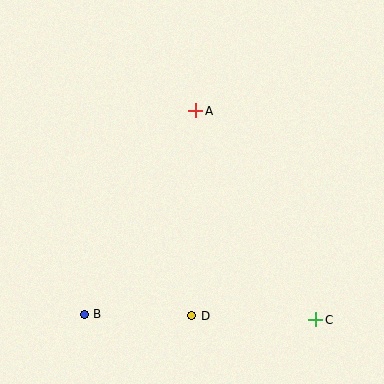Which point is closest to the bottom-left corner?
Point B is closest to the bottom-left corner.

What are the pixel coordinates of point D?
Point D is at (192, 316).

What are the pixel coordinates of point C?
Point C is at (316, 320).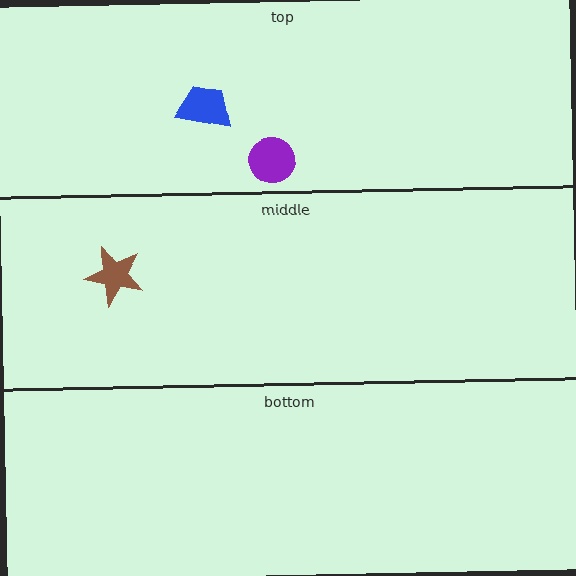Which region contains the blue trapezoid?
The top region.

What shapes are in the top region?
The blue trapezoid, the purple circle.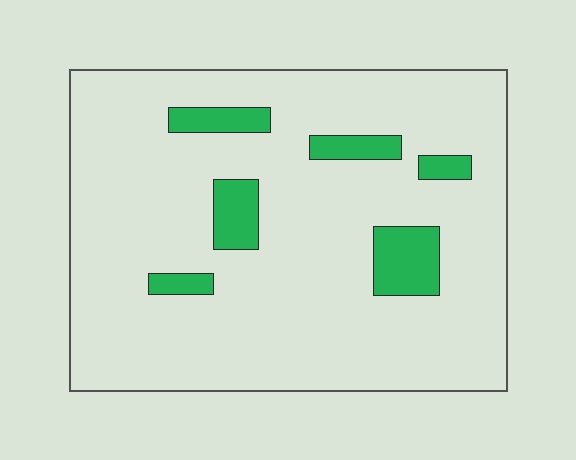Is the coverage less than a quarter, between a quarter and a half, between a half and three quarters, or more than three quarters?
Less than a quarter.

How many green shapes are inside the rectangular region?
6.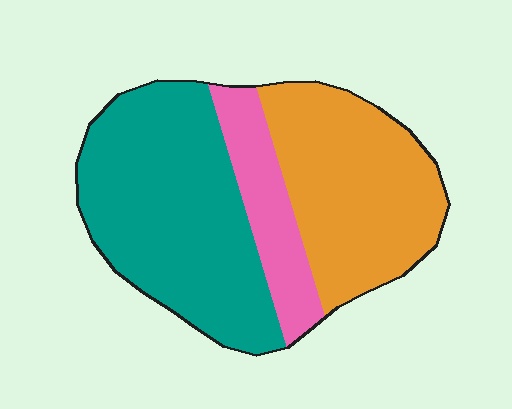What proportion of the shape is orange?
Orange takes up about three eighths (3/8) of the shape.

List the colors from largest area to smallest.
From largest to smallest: teal, orange, pink.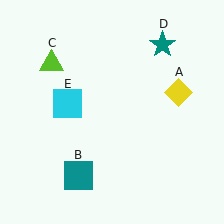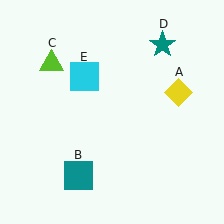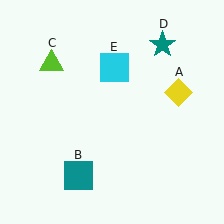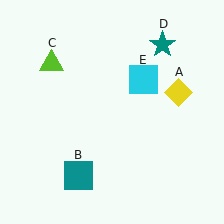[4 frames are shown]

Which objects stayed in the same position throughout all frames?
Yellow diamond (object A) and teal square (object B) and lime triangle (object C) and teal star (object D) remained stationary.